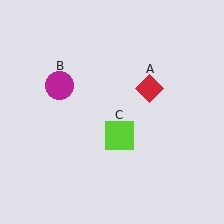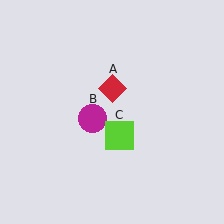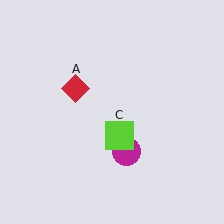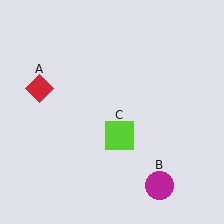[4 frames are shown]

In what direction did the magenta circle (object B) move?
The magenta circle (object B) moved down and to the right.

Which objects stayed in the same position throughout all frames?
Lime square (object C) remained stationary.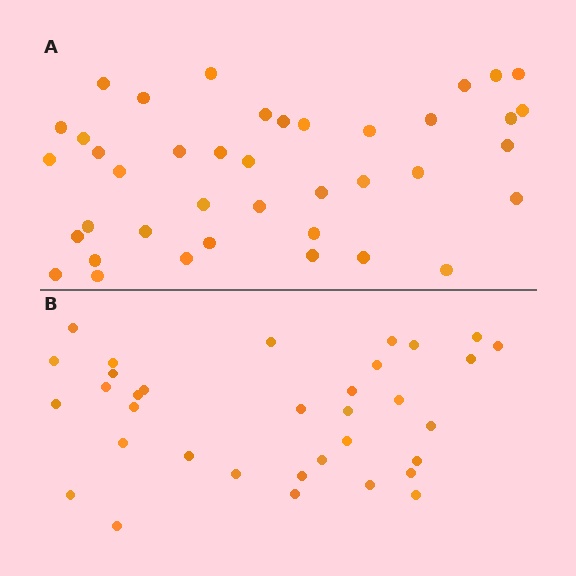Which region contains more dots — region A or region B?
Region A (the top region) has more dots.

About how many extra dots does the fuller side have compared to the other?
Region A has about 6 more dots than region B.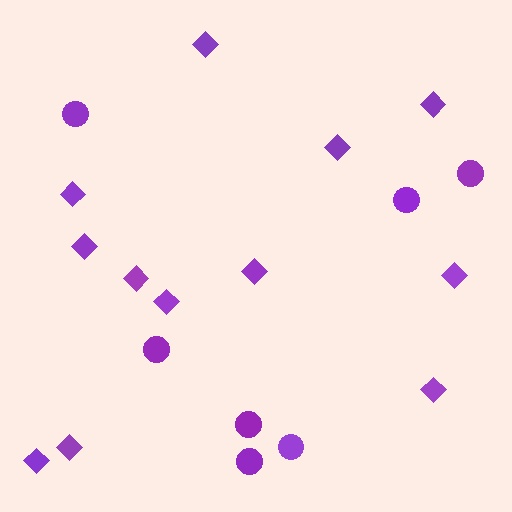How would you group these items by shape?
There are 2 groups: one group of circles (7) and one group of diamonds (12).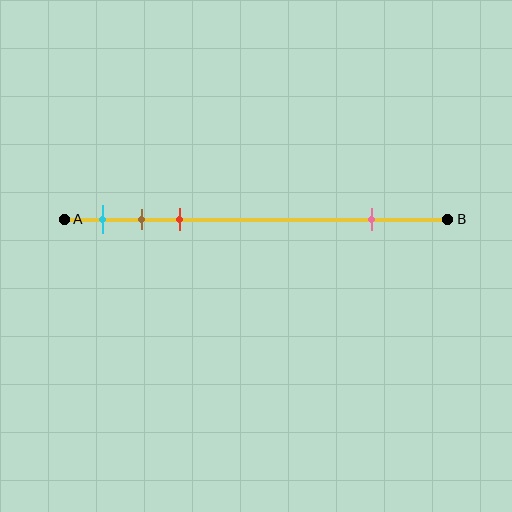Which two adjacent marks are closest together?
The brown and red marks are the closest adjacent pair.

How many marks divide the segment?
There are 4 marks dividing the segment.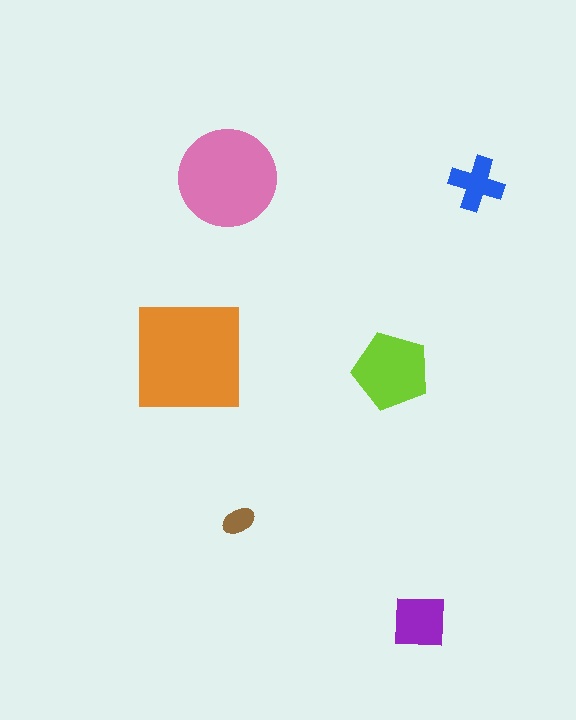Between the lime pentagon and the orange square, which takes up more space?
The orange square.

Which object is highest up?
The pink circle is topmost.